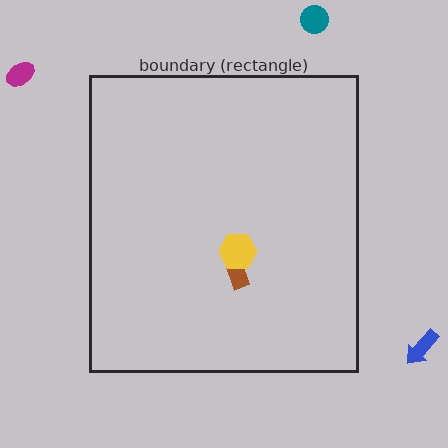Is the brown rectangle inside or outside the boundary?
Inside.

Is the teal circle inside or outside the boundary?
Outside.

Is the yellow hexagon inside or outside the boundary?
Inside.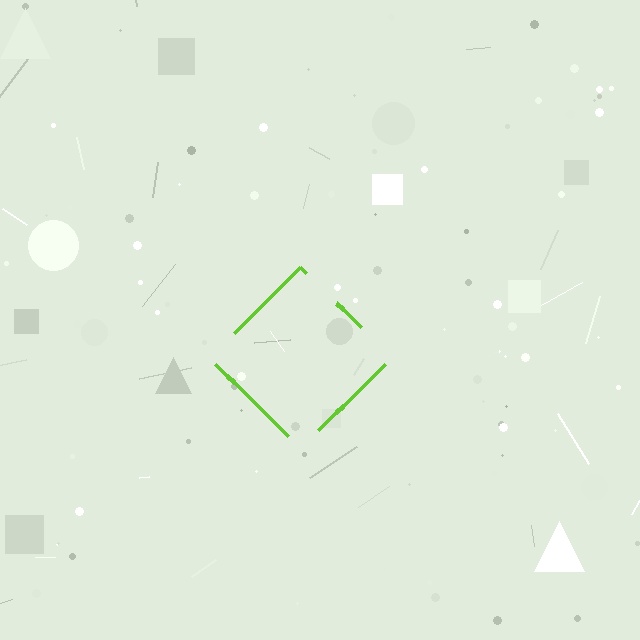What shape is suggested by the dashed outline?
The dashed outline suggests a diamond.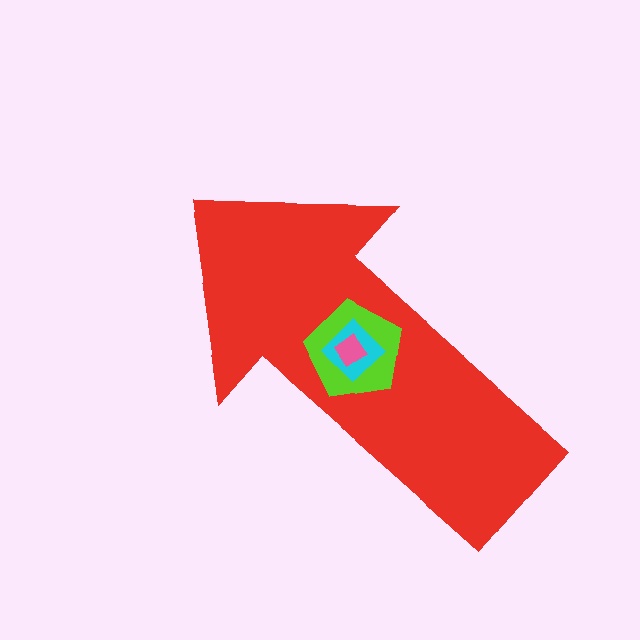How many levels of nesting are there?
4.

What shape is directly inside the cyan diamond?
The pink diamond.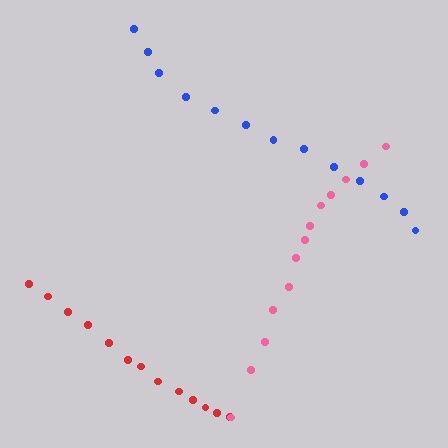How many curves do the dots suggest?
There are 3 distinct paths.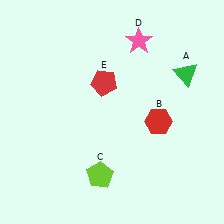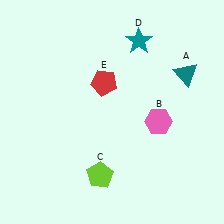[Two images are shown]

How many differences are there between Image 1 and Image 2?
There are 3 differences between the two images.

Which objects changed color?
A changed from green to teal. B changed from red to pink. D changed from pink to teal.